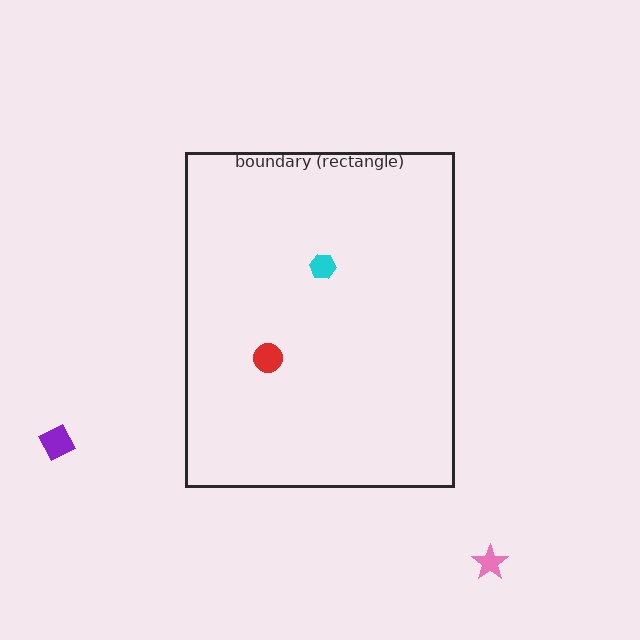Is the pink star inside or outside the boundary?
Outside.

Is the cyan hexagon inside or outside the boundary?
Inside.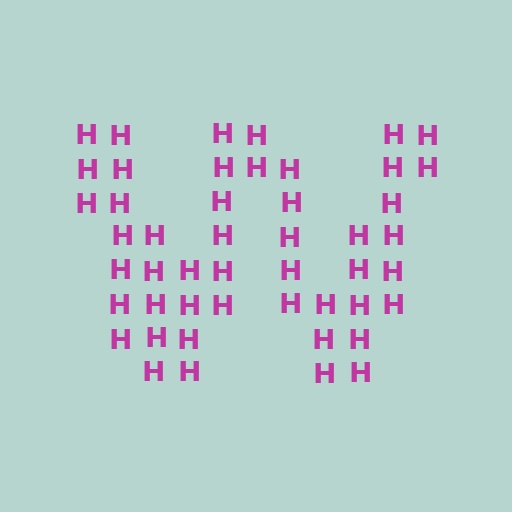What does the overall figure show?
The overall figure shows the letter W.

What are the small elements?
The small elements are letter H's.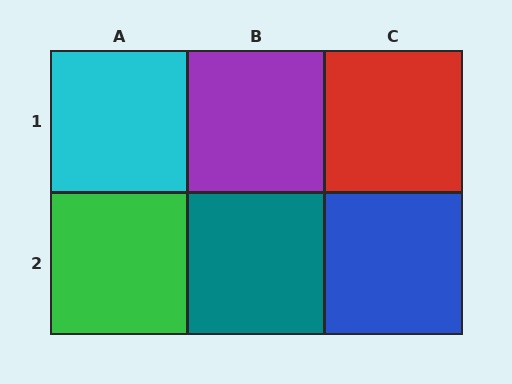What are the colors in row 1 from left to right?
Cyan, purple, red.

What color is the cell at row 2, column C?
Blue.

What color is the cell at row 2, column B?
Teal.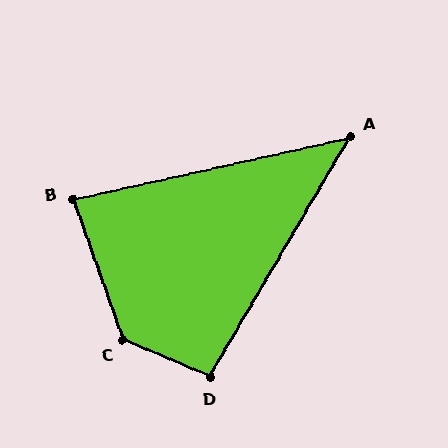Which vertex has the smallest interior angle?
A, at approximately 47 degrees.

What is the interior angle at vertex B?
Approximately 83 degrees (acute).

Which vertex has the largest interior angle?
C, at approximately 133 degrees.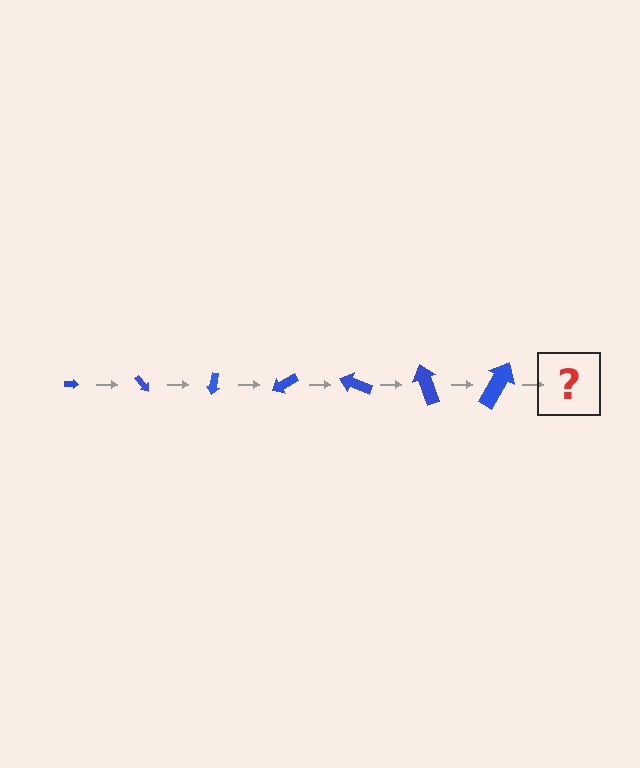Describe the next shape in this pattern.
It should be an arrow, larger than the previous one and rotated 350 degrees from the start.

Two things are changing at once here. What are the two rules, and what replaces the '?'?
The two rules are that the arrow grows larger each step and it rotates 50 degrees each step. The '?' should be an arrow, larger than the previous one and rotated 350 degrees from the start.